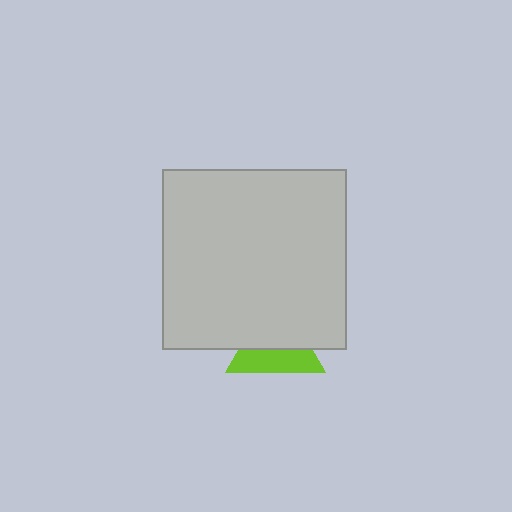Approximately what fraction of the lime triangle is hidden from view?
Roughly 53% of the lime triangle is hidden behind the light gray rectangle.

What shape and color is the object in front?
The object in front is a light gray rectangle.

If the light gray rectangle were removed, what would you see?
You would see the complete lime triangle.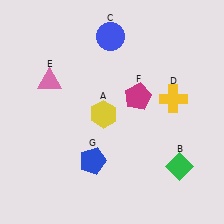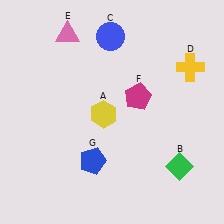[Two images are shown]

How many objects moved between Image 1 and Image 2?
2 objects moved between the two images.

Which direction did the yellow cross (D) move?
The yellow cross (D) moved up.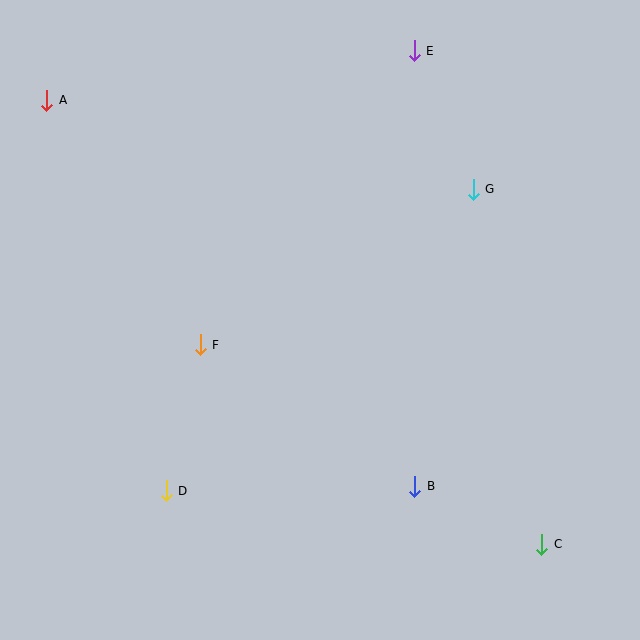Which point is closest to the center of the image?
Point F at (200, 345) is closest to the center.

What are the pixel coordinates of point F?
Point F is at (200, 345).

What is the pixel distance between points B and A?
The distance between B and A is 533 pixels.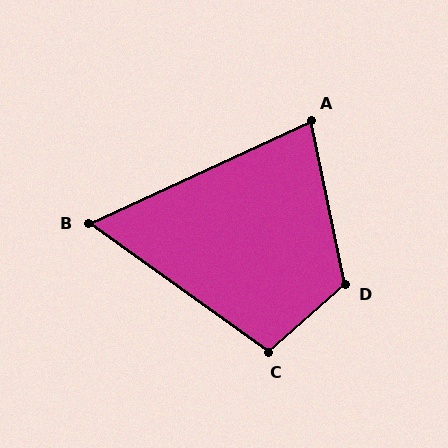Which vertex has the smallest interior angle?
B, at approximately 60 degrees.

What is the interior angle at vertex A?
Approximately 77 degrees (acute).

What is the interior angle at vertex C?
Approximately 103 degrees (obtuse).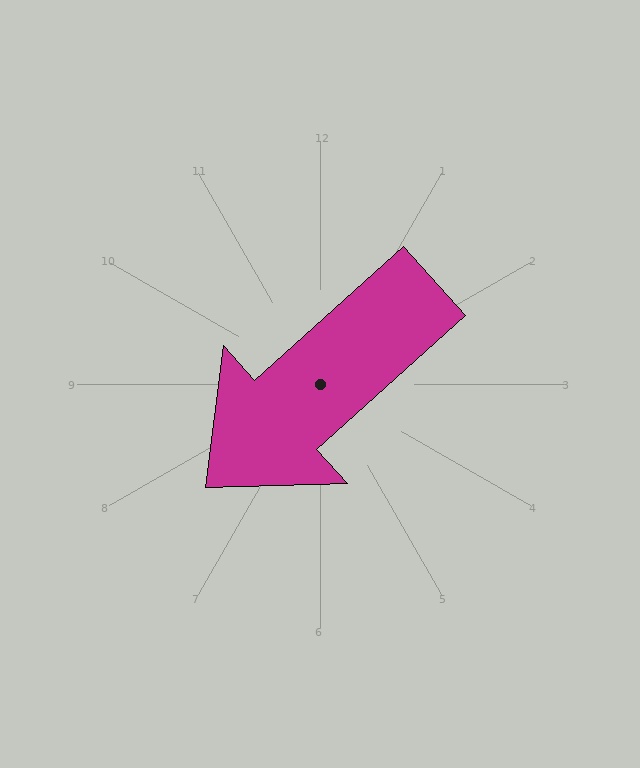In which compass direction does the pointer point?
Southwest.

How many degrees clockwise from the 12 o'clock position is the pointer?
Approximately 228 degrees.